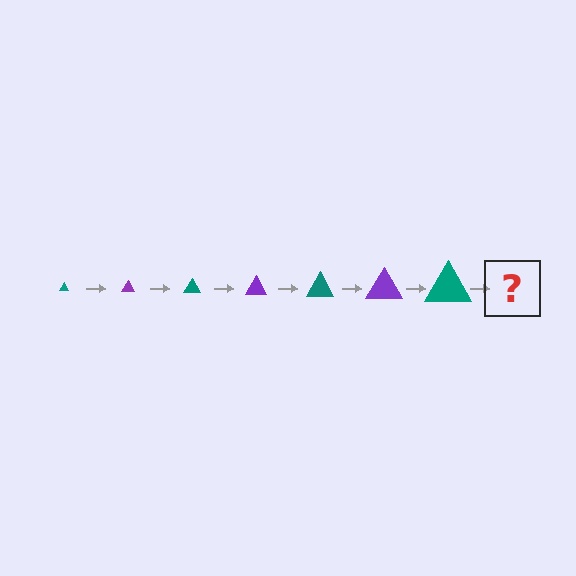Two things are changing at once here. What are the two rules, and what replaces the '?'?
The two rules are that the triangle grows larger each step and the color cycles through teal and purple. The '?' should be a purple triangle, larger than the previous one.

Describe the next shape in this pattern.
It should be a purple triangle, larger than the previous one.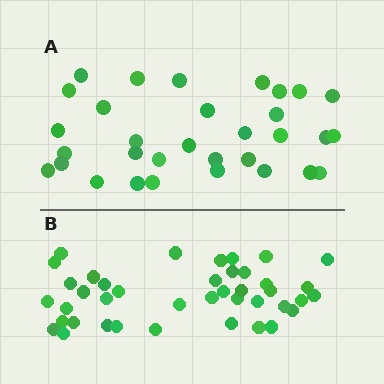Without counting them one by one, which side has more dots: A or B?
Region B (the bottom region) has more dots.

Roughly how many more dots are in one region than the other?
Region B has roughly 8 or so more dots than region A.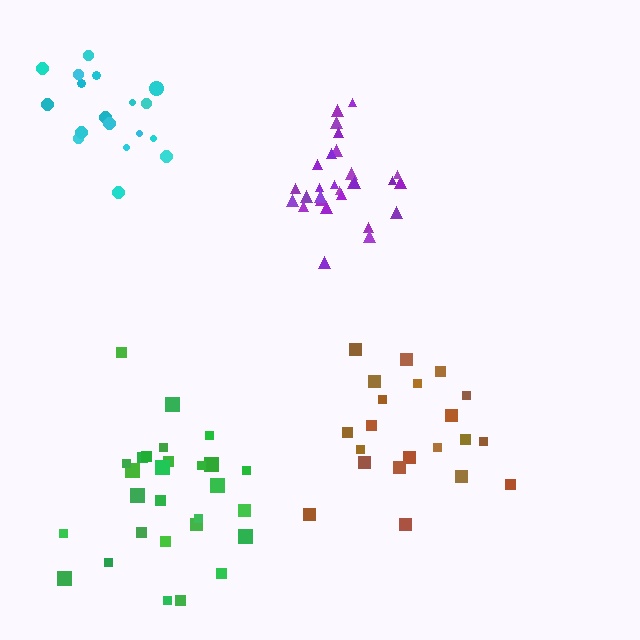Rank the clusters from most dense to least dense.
purple, cyan, brown, green.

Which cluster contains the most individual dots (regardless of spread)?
Purple (28).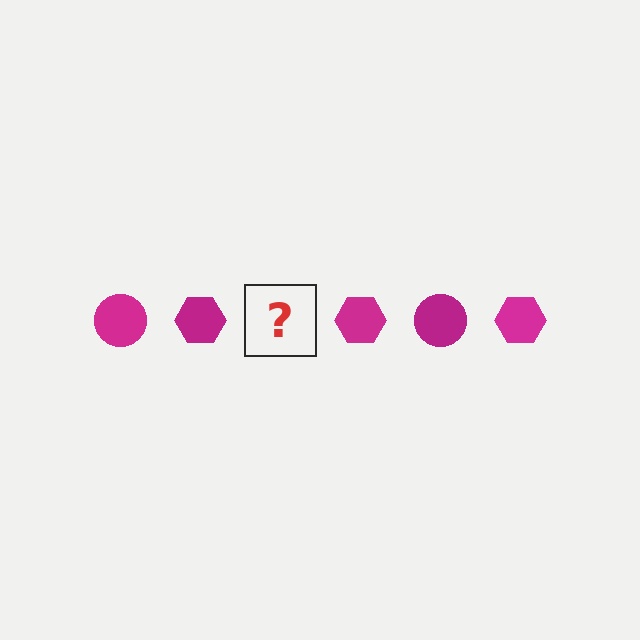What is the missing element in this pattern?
The missing element is a magenta circle.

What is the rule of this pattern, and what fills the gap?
The rule is that the pattern cycles through circle, hexagon shapes in magenta. The gap should be filled with a magenta circle.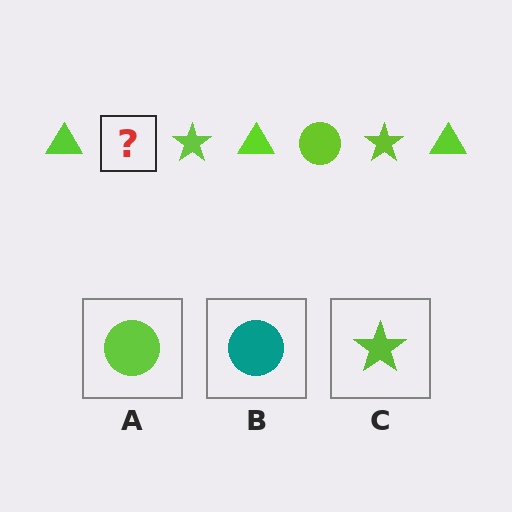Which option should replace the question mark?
Option A.